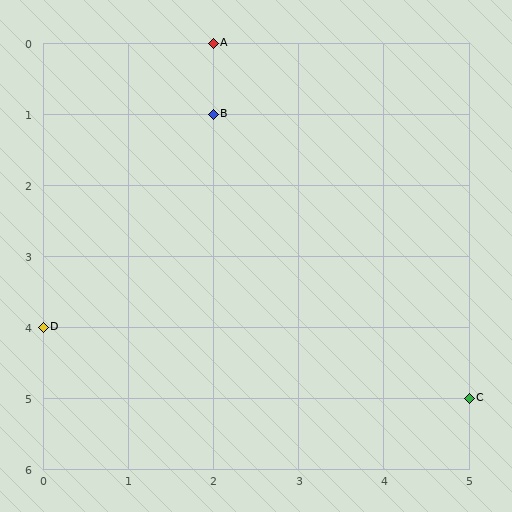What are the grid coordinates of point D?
Point D is at grid coordinates (0, 4).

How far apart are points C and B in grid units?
Points C and B are 3 columns and 4 rows apart (about 5.0 grid units diagonally).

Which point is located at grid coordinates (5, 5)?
Point C is at (5, 5).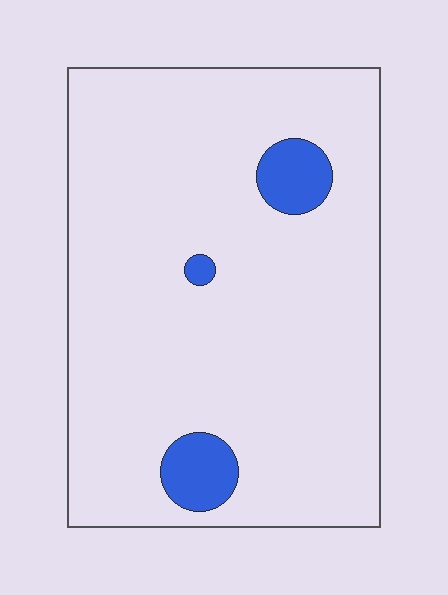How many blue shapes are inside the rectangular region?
3.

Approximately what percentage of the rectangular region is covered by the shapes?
Approximately 5%.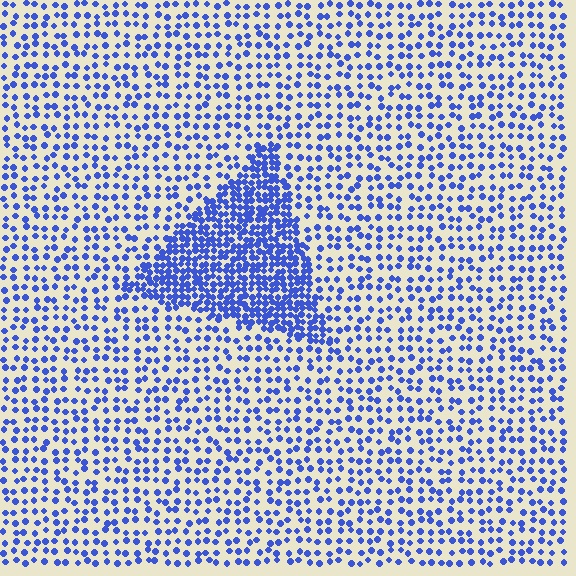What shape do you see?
I see a triangle.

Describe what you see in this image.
The image contains small blue elements arranged at two different densities. A triangle-shaped region is visible where the elements are more densely packed than the surrounding area.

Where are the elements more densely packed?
The elements are more densely packed inside the triangle boundary.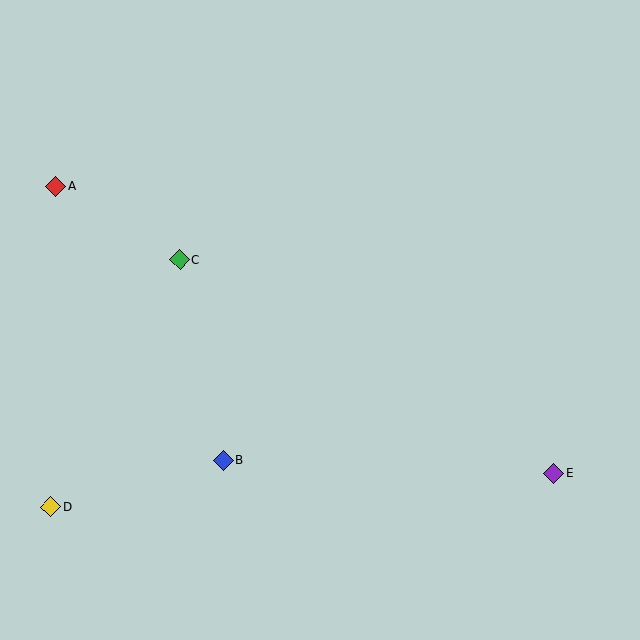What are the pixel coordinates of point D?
Point D is at (50, 507).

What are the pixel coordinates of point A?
Point A is at (56, 187).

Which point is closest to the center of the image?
Point C at (180, 260) is closest to the center.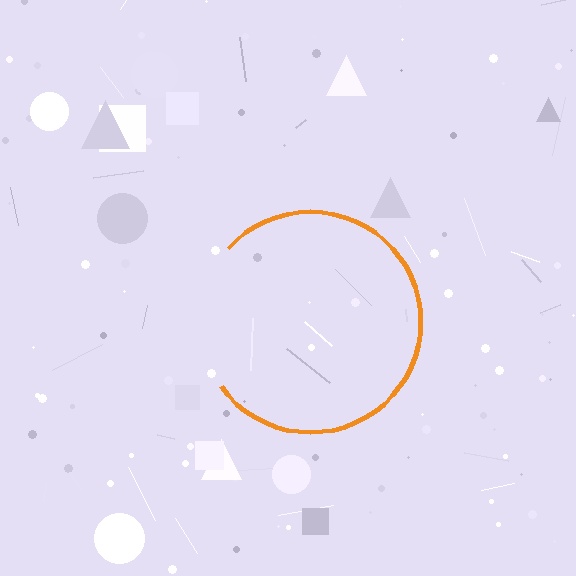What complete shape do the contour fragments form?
The contour fragments form a circle.